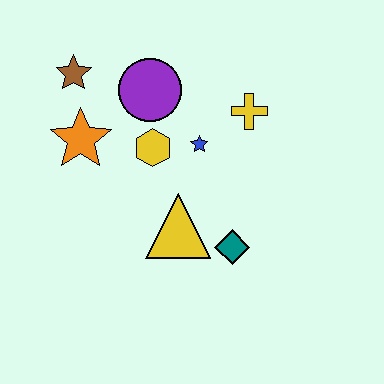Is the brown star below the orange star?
No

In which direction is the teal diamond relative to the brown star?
The teal diamond is below the brown star.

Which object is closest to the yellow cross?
The blue star is closest to the yellow cross.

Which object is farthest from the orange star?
The teal diamond is farthest from the orange star.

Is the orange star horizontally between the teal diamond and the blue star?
No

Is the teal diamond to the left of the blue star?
No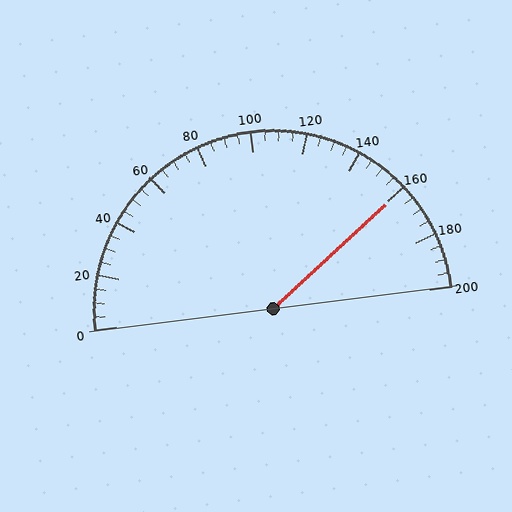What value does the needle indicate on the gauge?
The needle indicates approximately 160.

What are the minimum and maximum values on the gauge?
The gauge ranges from 0 to 200.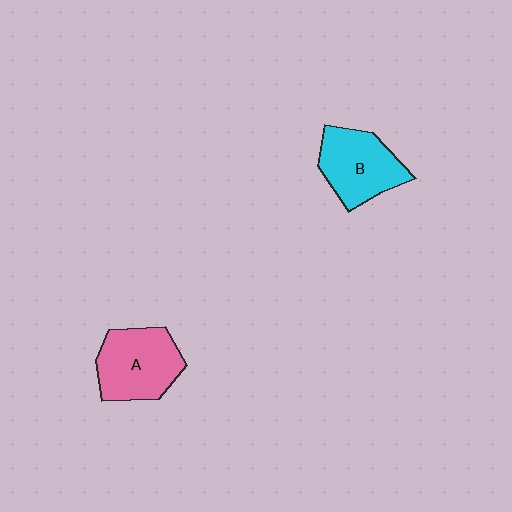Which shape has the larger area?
Shape A (pink).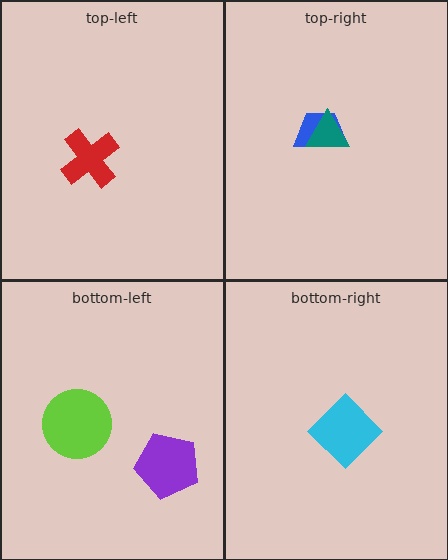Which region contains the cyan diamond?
The bottom-right region.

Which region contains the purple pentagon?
The bottom-left region.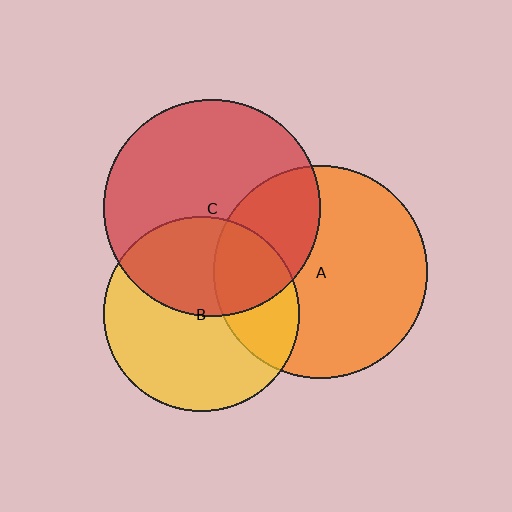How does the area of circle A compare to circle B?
Approximately 1.2 times.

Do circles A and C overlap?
Yes.